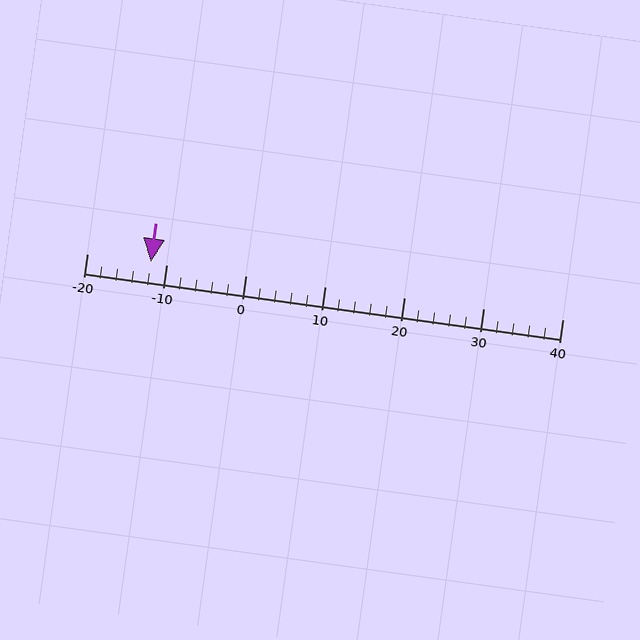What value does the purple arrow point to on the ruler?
The purple arrow points to approximately -12.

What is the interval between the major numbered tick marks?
The major tick marks are spaced 10 units apart.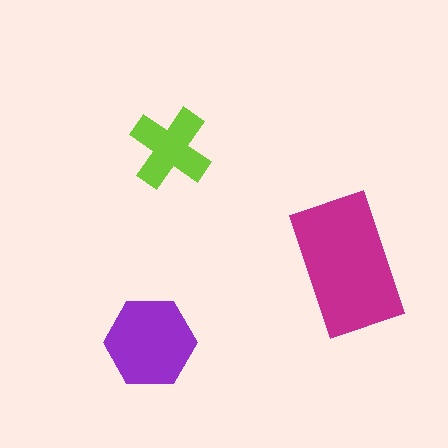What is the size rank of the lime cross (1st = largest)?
3rd.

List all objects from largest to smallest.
The magenta rectangle, the purple hexagon, the lime cross.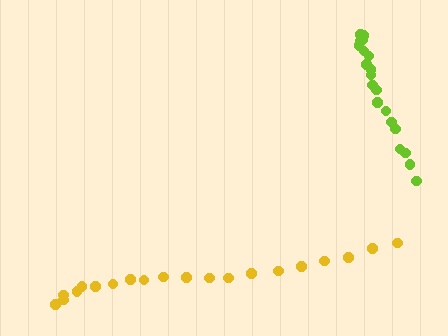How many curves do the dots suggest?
There are 2 distinct paths.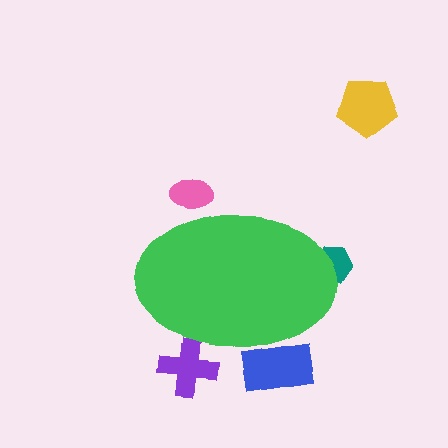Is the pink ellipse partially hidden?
Yes, the pink ellipse is partially hidden behind the green ellipse.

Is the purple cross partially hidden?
Yes, the purple cross is partially hidden behind the green ellipse.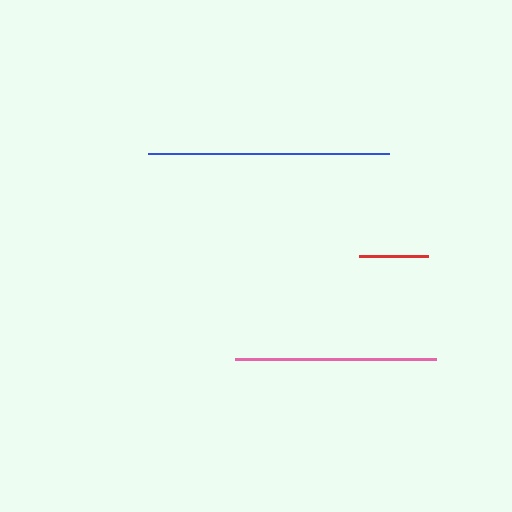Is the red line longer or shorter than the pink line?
The pink line is longer than the red line.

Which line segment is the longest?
The blue line is the longest at approximately 241 pixels.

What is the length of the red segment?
The red segment is approximately 69 pixels long.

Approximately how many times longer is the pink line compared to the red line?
The pink line is approximately 2.9 times the length of the red line.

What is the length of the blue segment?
The blue segment is approximately 241 pixels long.